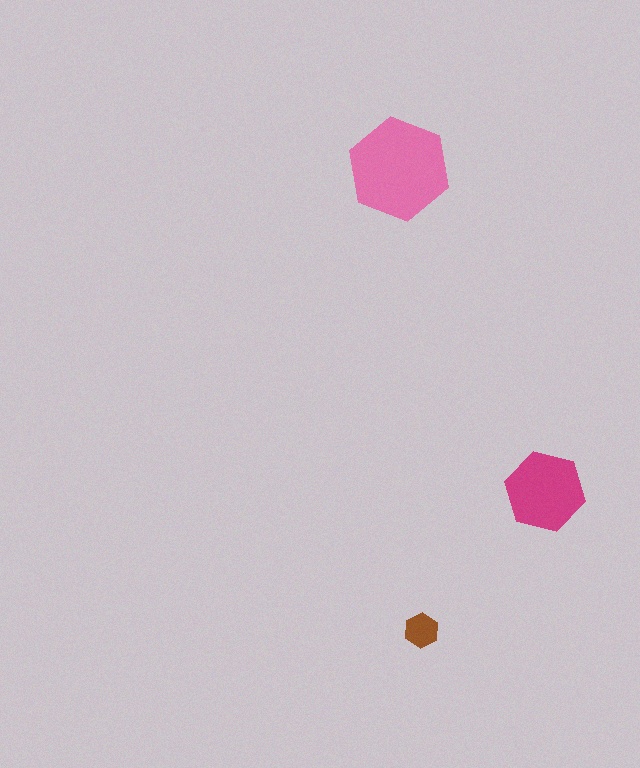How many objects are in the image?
There are 3 objects in the image.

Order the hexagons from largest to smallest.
the pink one, the magenta one, the brown one.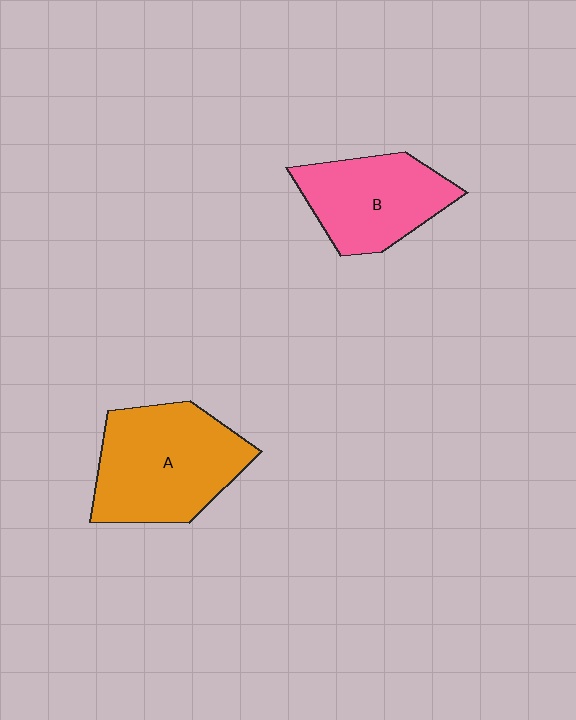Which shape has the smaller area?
Shape B (pink).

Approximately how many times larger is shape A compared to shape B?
Approximately 1.3 times.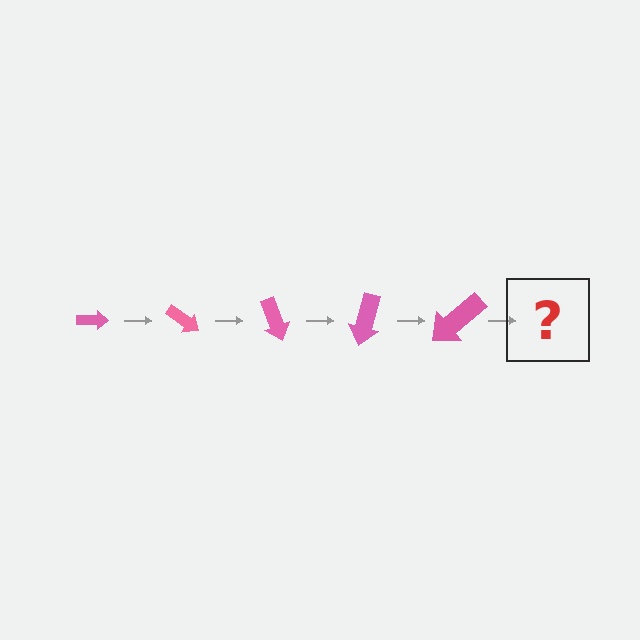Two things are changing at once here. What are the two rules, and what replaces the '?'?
The two rules are that the arrow grows larger each step and it rotates 35 degrees each step. The '?' should be an arrow, larger than the previous one and rotated 175 degrees from the start.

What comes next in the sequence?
The next element should be an arrow, larger than the previous one and rotated 175 degrees from the start.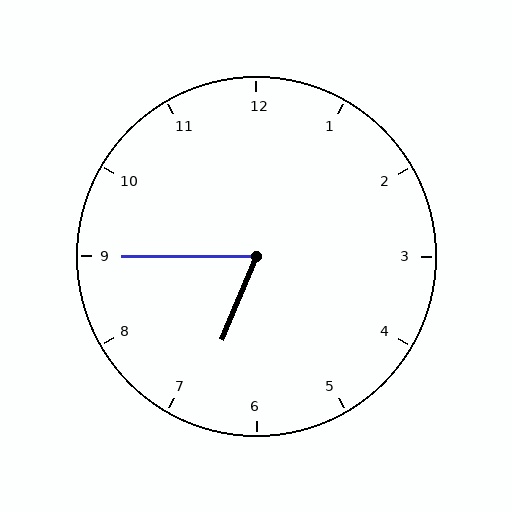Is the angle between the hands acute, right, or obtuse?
It is acute.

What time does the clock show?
6:45.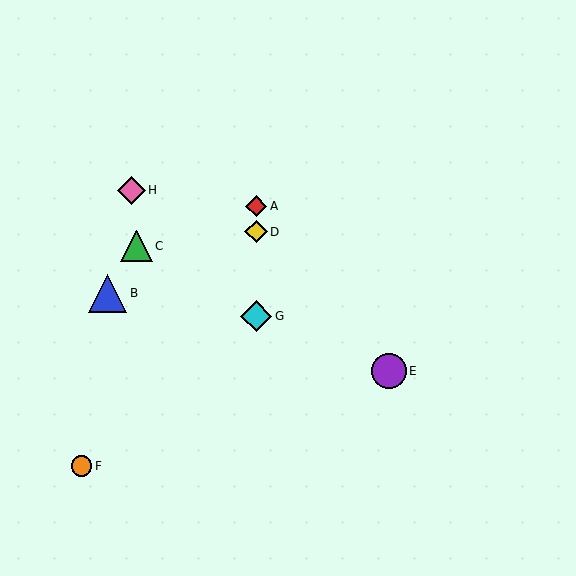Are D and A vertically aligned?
Yes, both are at x≈256.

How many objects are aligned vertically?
3 objects (A, D, G) are aligned vertically.